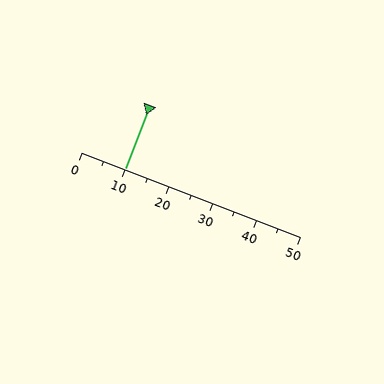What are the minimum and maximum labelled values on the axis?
The axis runs from 0 to 50.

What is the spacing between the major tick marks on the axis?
The major ticks are spaced 10 apart.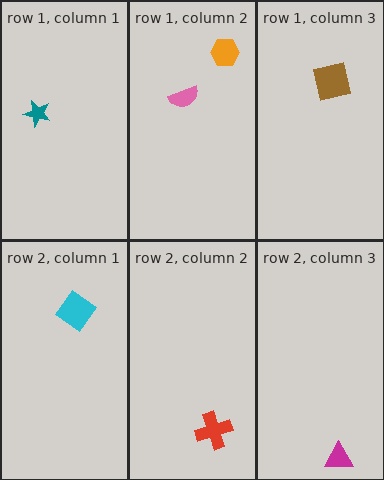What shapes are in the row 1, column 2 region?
The orange hexagon, the pink semicircle.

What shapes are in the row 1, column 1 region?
The teal star.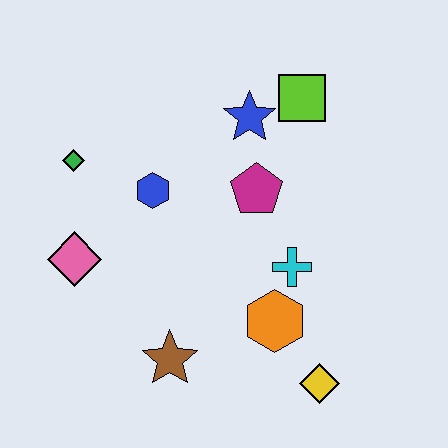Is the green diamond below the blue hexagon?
No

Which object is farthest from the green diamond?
The yellow diamond is farthest from the green diamond.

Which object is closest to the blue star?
The lime square is closest to the blue star.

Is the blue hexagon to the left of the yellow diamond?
Yes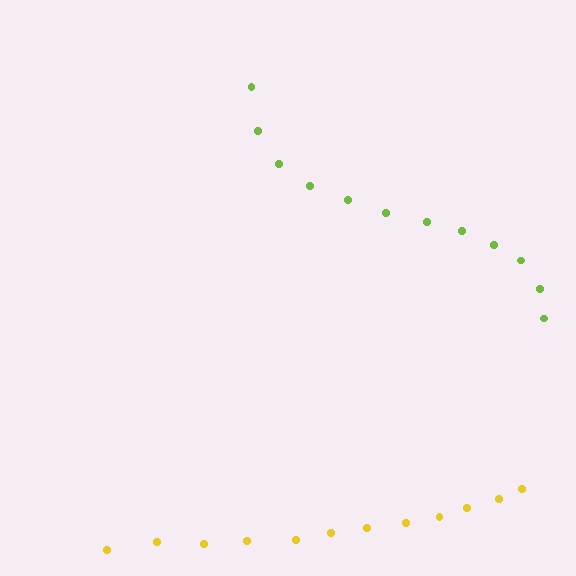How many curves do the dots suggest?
There are 2 distinct paths.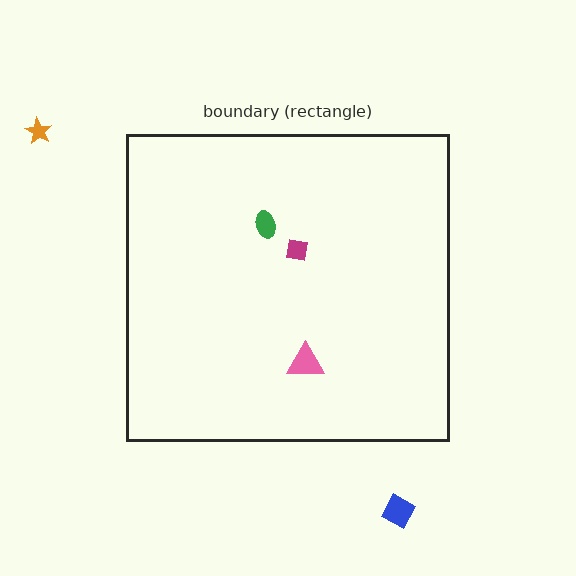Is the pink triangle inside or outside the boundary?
Inside.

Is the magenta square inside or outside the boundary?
Inside.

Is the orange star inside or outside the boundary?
Outside.